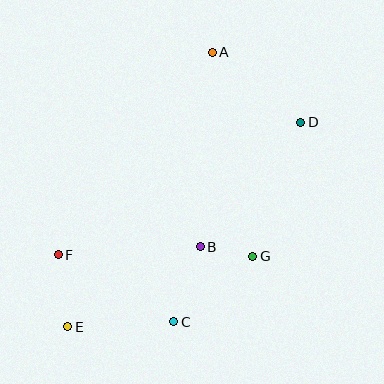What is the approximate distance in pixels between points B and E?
The distance between B and E is approximately 155 pixels.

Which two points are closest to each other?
Points B and G are closest to each other.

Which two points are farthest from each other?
Points A and E are farthest from each other.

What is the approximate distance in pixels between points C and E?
The distance between C and E is approximately 106 pixels.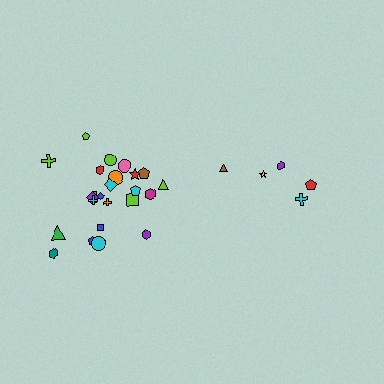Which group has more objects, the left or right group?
The left group.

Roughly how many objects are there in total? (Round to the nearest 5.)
Roughly 30 objects in total.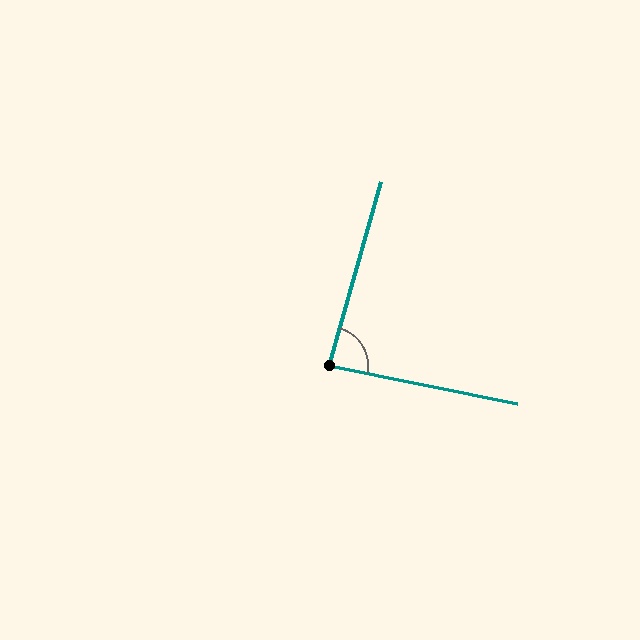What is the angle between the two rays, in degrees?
Approximately 86 degrees.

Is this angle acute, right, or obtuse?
It is approximately a right angle.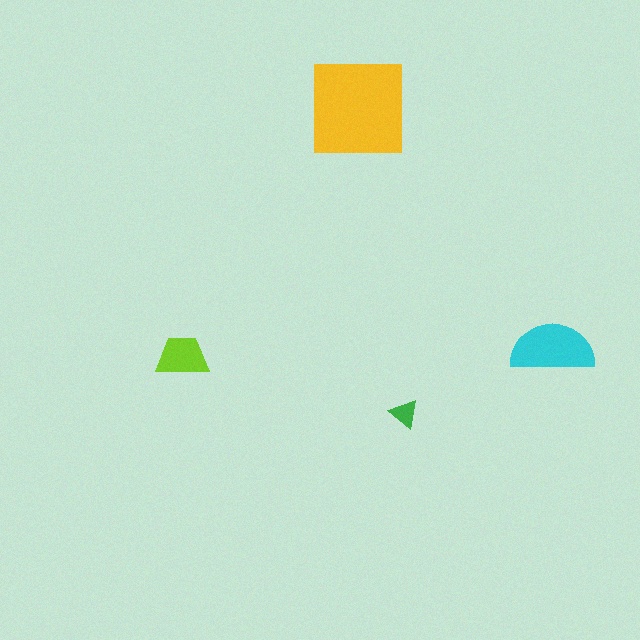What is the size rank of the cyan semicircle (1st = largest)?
2nd.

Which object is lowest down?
The green triangle is bottommost.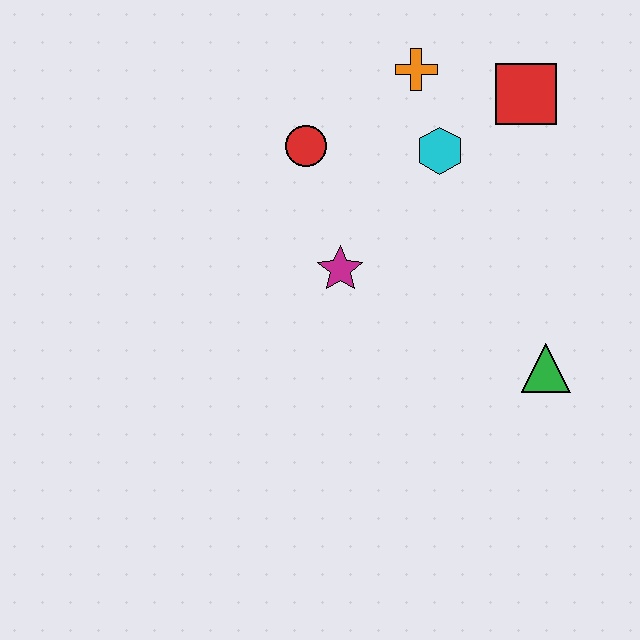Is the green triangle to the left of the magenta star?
No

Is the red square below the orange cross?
Yes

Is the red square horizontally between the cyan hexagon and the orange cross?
No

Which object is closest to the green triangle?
The magenta star is closest to the green triangle.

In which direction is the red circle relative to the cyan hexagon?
The red circle is to the left of the cyan hexagon.